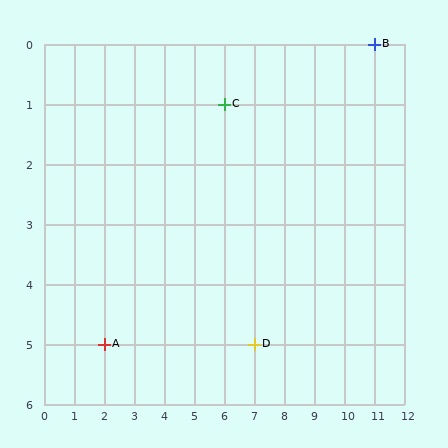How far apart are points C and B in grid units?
Points C and B are 5 columns and 1 row apart (about 5.1 grid units diagonally).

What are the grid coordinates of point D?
Point D is at grid coordinates (7, 5).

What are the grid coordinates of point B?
Point B is at grid coordinates (11, 0).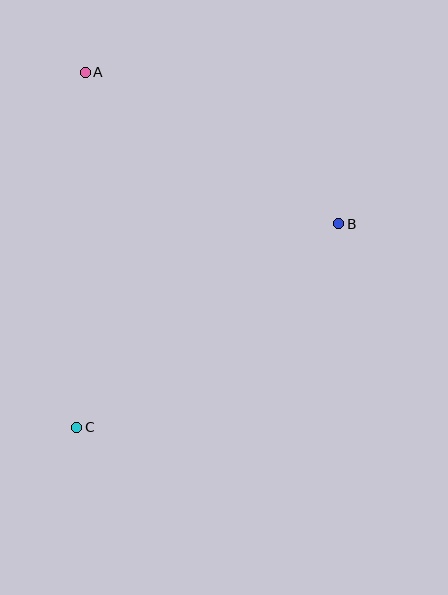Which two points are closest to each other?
Points A and B are closest to each other.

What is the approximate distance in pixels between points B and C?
The distance between B and C is approximately 332 pixels.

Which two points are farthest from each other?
Points A and C are farthest from each other.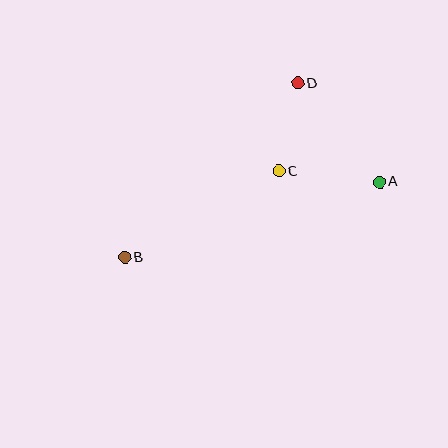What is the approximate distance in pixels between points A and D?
The distance between A and D is approximately 128 pixels.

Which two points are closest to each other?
Points C and D are closest to each other.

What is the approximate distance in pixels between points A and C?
The distance between A and C is approximately 101 pixels.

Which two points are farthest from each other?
Points A and B are farthest from each other.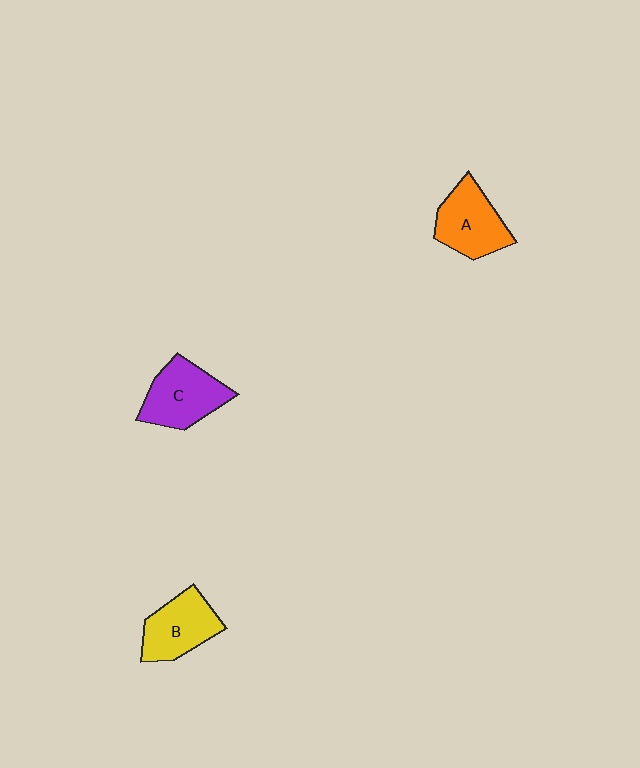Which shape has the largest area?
Shape C (purple).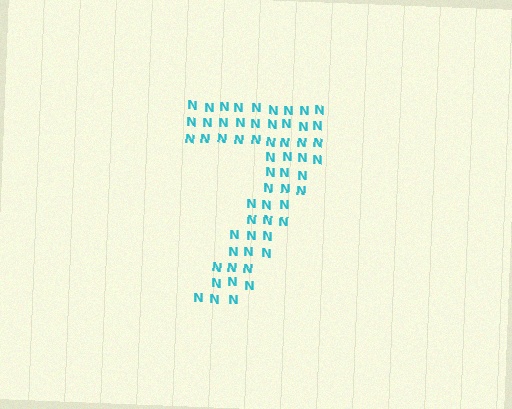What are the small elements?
The small elements are letter N's.